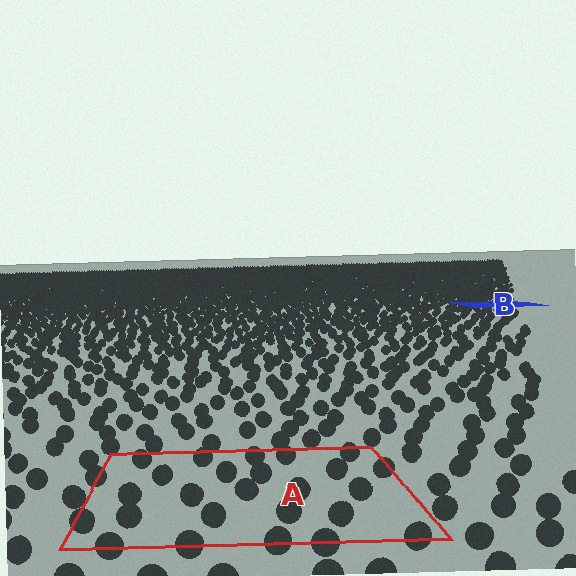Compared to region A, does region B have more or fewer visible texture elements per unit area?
Region B has more texture elements per unit area — they are packed more densely because it is farther away.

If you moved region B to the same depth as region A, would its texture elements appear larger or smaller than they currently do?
They would appear larger. At a closer depth, the same texture elements are projected at a bigger on-screen size.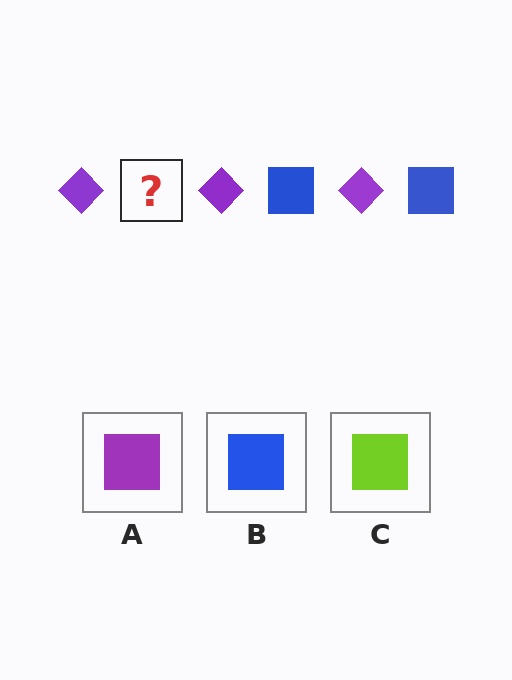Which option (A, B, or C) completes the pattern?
B.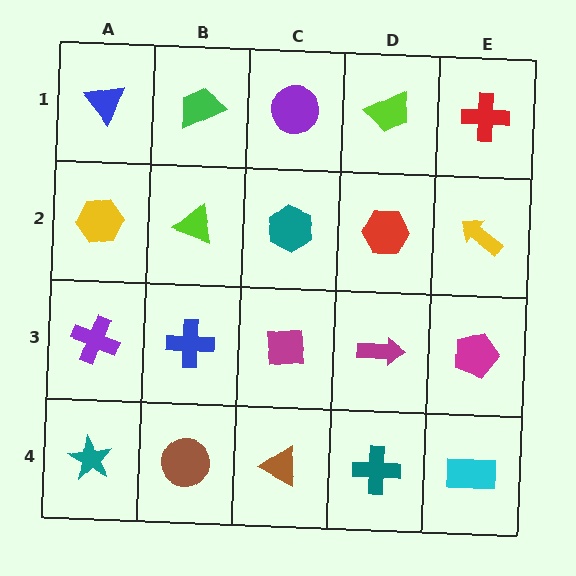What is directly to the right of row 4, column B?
A brown triangle.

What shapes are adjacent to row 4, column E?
A magenta pentagon (row 3, column E), a teal cross (row 4, column D).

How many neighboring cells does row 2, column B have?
4.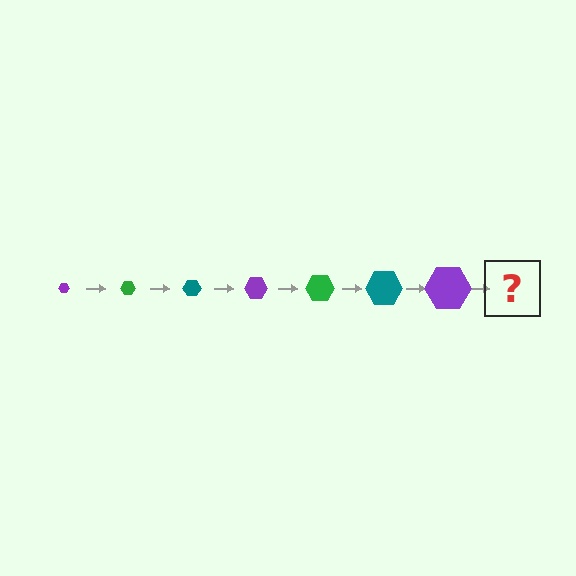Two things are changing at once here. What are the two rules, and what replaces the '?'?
The two rules are that the hexagon grows larger each step and the color cycles through purple, green, and teal. The '?' should be a green hexagon, larger than the previous one.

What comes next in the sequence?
The next element should be a green hexagon, larger than the previous one.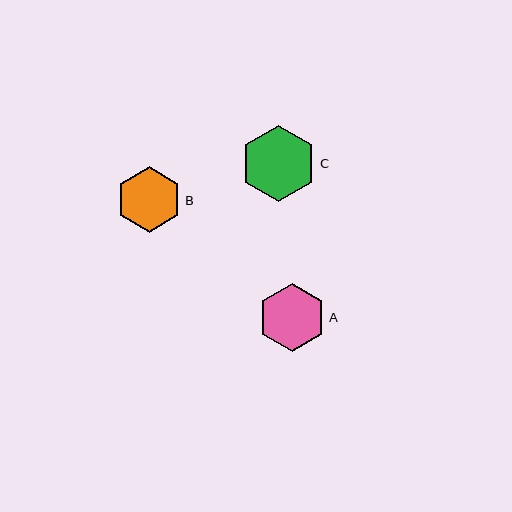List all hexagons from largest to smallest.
From largest to smallest: C, A, B.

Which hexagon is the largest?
Hexagon C is the largest with a size of approximately 77 pixels.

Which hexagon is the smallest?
Hexagon B is the smallest with a size of approximately 65 pixels.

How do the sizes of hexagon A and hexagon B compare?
Hexagon A and hexagon B are approximately the same size.